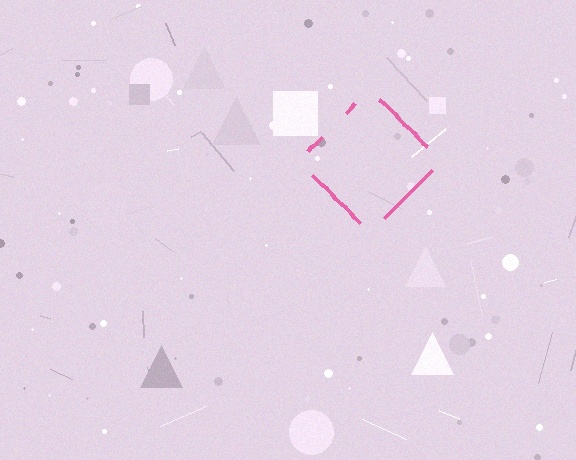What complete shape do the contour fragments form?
The contour fragments form a diamond.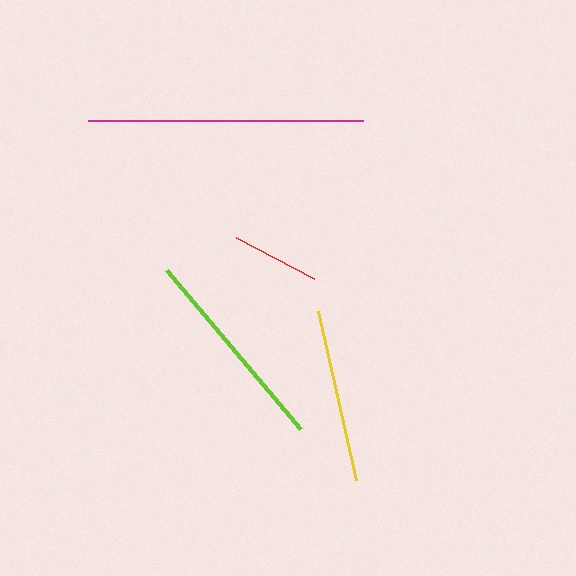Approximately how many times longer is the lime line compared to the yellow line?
The lime line is approximately 1.2 times the length of the yellow line.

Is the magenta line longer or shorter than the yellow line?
The magenta line is longer than the yellow line.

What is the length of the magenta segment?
The magenta segment is approximately 275 pixels long.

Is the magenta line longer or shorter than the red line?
The magenta line is longer than the red line.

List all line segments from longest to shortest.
From longest to shortest: magenta, lime, yellow, red.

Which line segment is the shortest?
The red line is the shortest at approximately 89 pixels.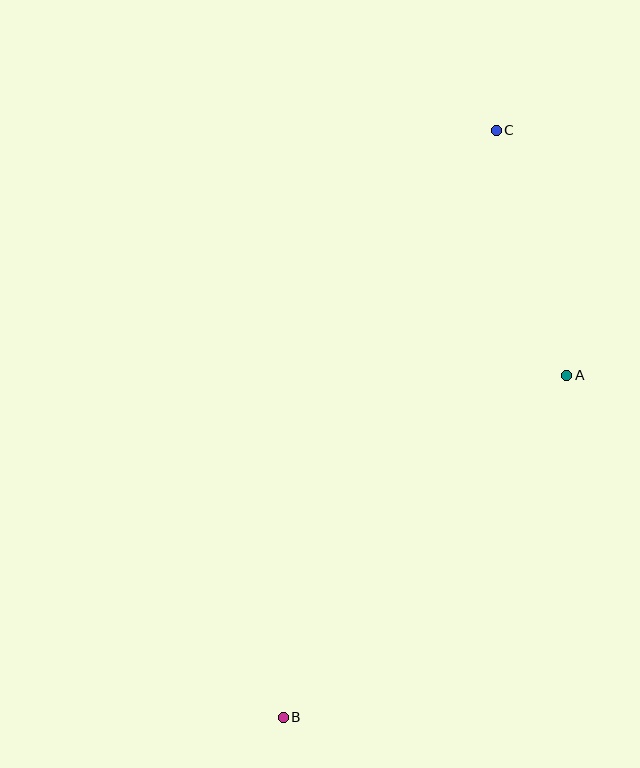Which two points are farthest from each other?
Points B and C are farthest from each other.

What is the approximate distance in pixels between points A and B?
The distance between A and B is approximately 444 pixels.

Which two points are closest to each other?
Points A and C are closest to each other.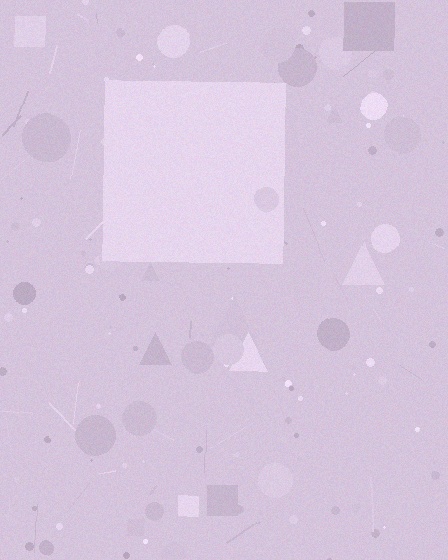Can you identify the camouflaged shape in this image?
The camouflaged shape is a square.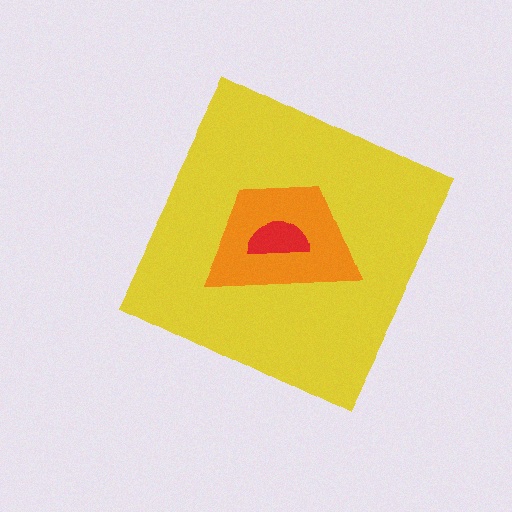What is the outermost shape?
The yellow diamond.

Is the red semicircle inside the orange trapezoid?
Yes.